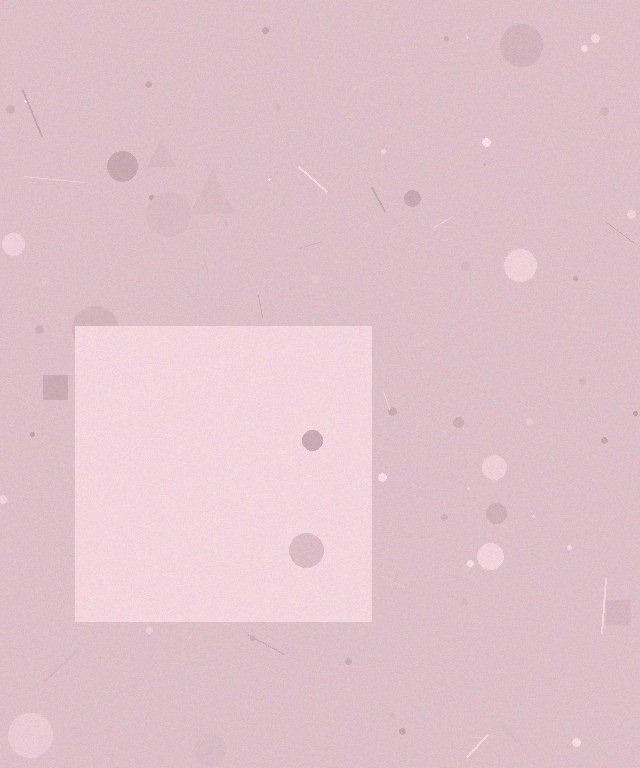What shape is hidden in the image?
A square is hidden in the image.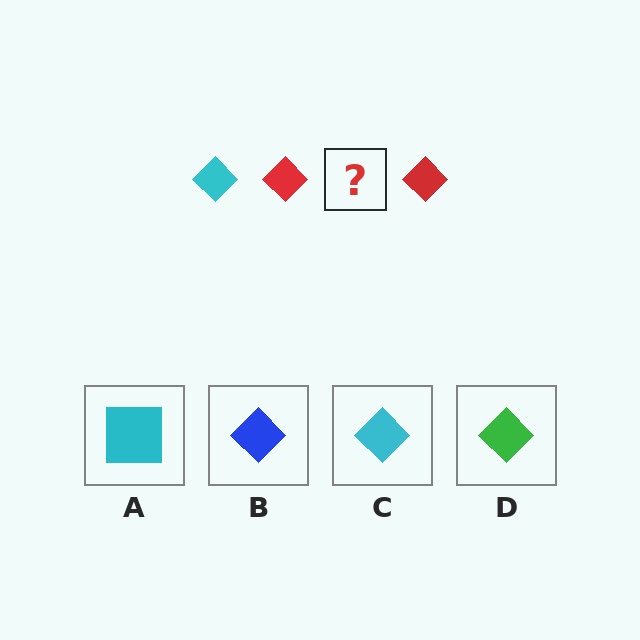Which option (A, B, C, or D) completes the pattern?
C.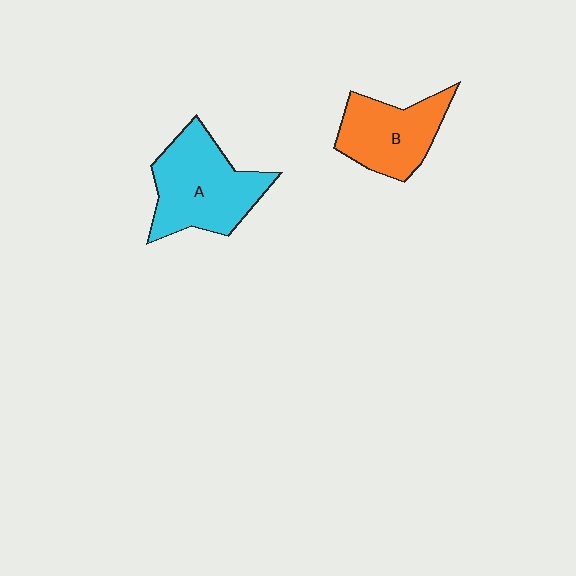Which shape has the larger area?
Shape A (cyan).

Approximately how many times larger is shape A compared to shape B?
Approximately 1.3 times.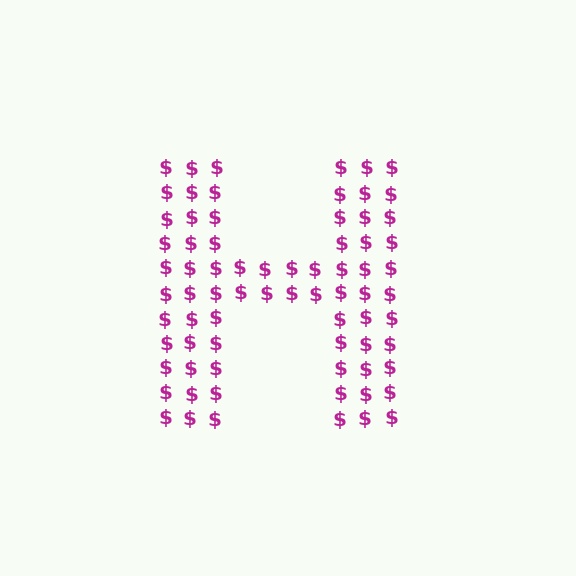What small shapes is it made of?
It is made of small dollar signs.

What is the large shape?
The large shape is the letter H.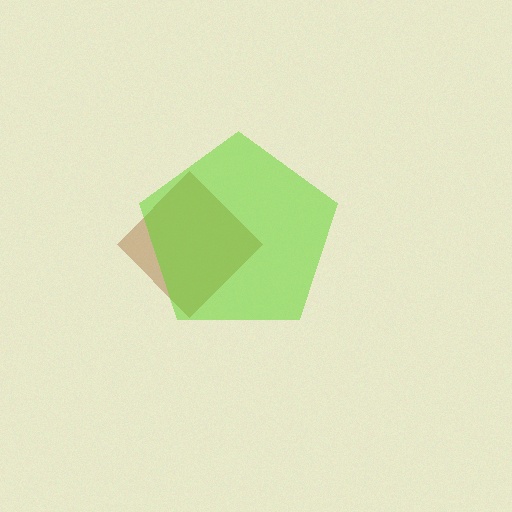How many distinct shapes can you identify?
There are 2 distinct shapes: a brown diamond, a lime pentagon.